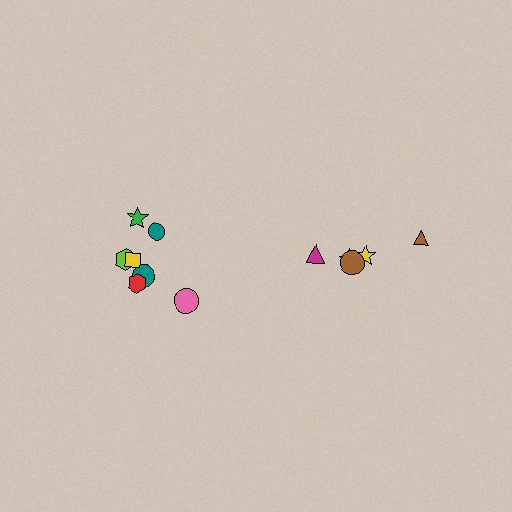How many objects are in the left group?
There are 7 objects.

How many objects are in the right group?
There are 5 objects.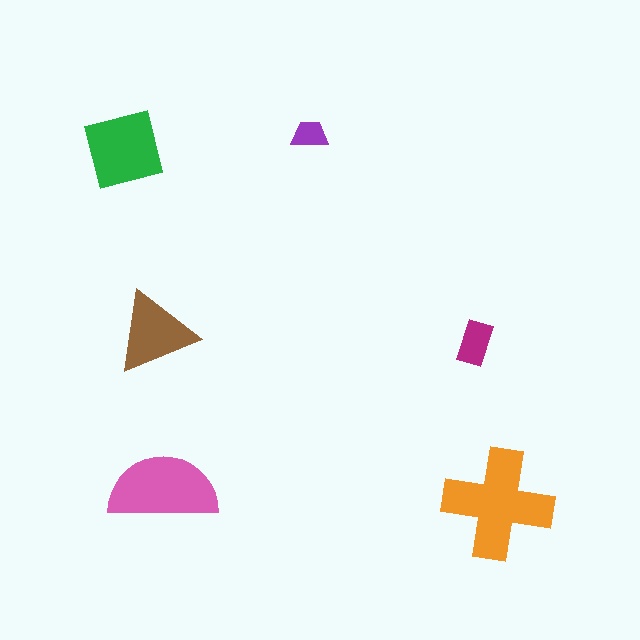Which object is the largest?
The orange cross.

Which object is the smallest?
The purple trapezoid.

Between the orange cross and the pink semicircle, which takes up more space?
The orange cross.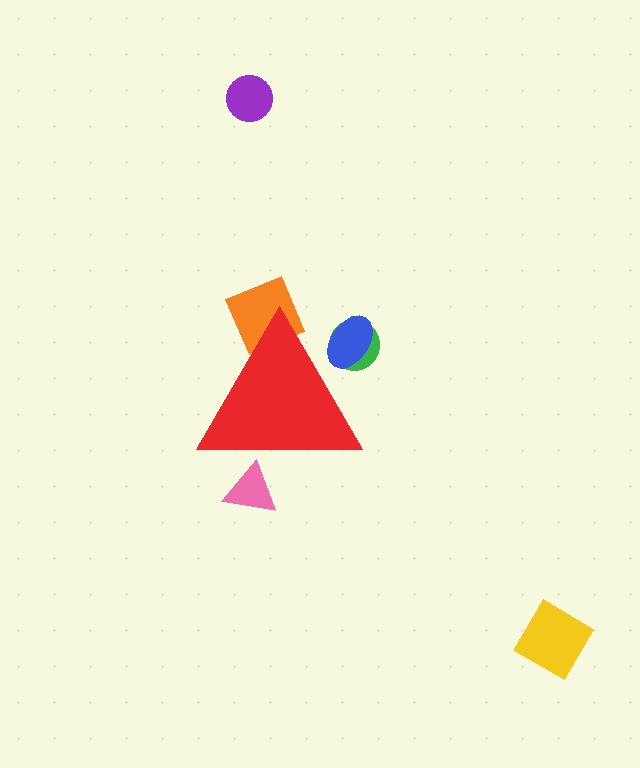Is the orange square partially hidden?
Yes, the orange square is partially hidden behind the red triangle.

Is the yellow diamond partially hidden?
No, the yellow diamond is fully visible.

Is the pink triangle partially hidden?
Yes, the pink triangle is partially hidden behind the red triangle.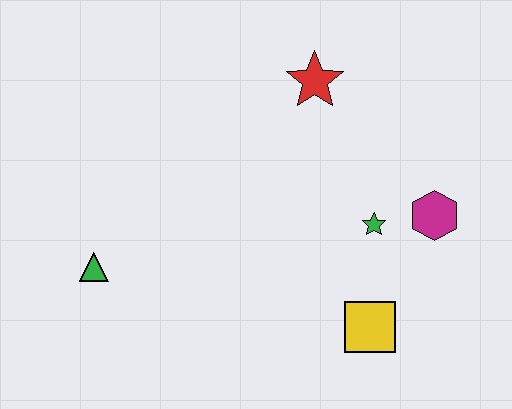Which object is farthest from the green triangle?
The magenta hexagon is farthest from the green triangle.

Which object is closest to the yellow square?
The green star is closest to the yellow square.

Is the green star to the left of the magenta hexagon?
Yes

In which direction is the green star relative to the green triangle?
The green star is to the right of the green triangle.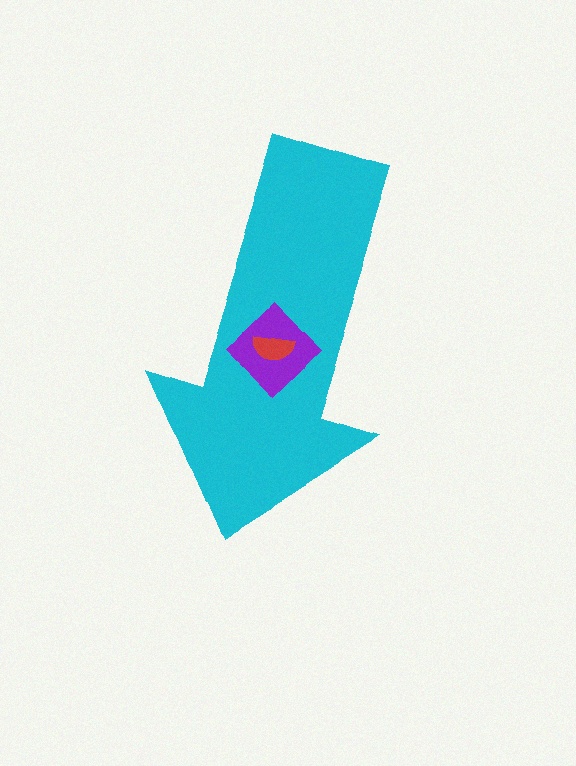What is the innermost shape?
The red semicircle.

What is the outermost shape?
The cyan arrow.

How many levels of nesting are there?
3.